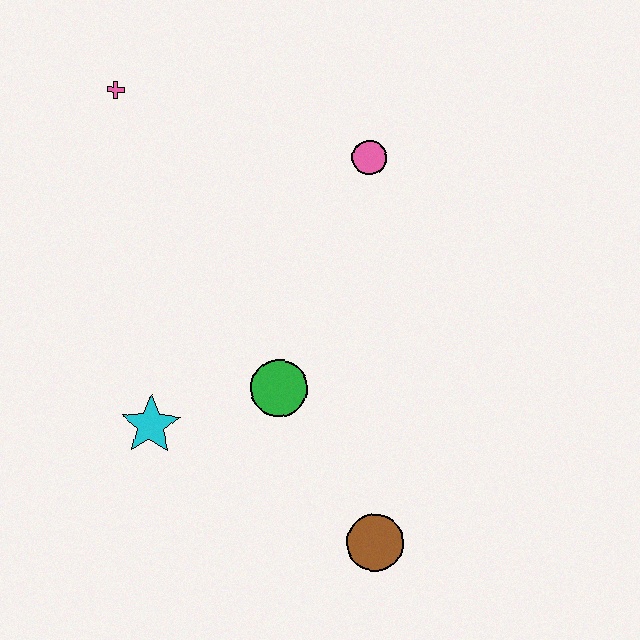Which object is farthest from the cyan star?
The pink circle is farthest from the cyan star.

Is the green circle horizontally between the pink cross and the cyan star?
No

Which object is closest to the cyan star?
The green circle is closest to the cyan star.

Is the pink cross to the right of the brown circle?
No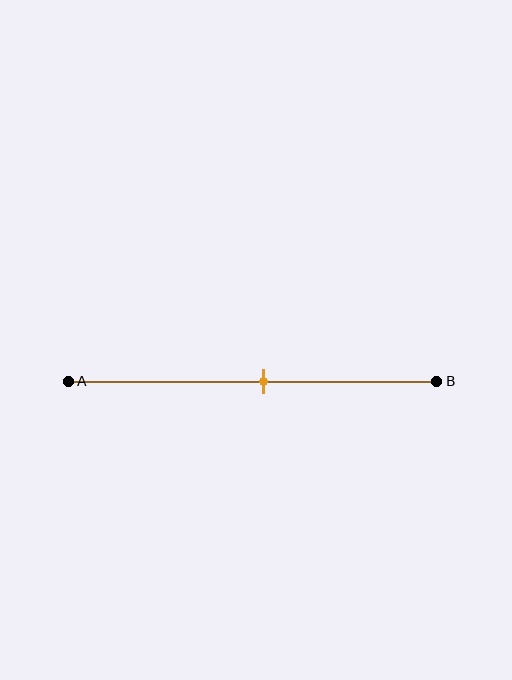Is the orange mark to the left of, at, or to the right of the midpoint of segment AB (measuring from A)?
The orange mark is approximately at the midpoint of segment AB.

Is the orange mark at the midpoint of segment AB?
Yes, the mark is approximately at the midpoint.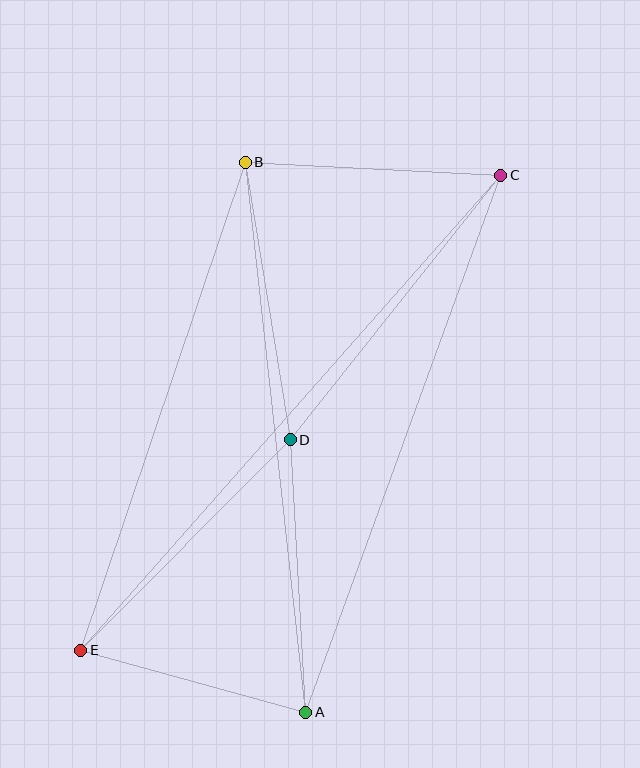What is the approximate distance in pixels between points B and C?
The distance between B and C is approximately 256 pixels.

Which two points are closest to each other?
Points A and E are closest to each other.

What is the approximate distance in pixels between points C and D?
The distance between C and D is approximately 338 pixels.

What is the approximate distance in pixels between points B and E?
The distance between B and E is approximately 515 pixels.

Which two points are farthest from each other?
Points C and E are farthest from each other.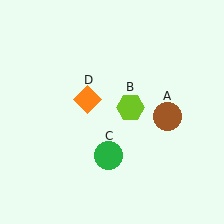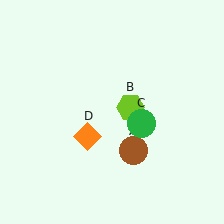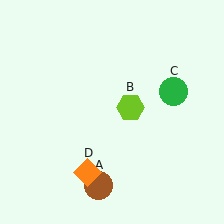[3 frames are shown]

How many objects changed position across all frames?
3 objects changed position: brown circle (object A), green circle (object C), orange diamond (object D).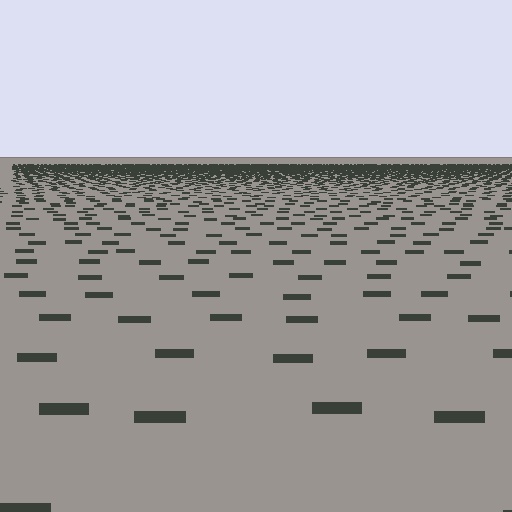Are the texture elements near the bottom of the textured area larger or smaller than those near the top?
Larger. Near the bottom, elements are closer to the viewer and appear at a bigger on-screen size.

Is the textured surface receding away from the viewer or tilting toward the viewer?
The surface is receding away from the viewer. Texture elements get smaller and denser toward the top.